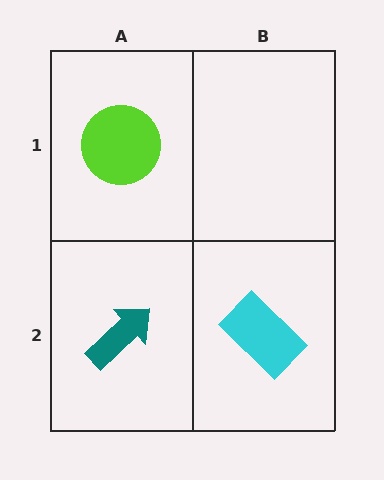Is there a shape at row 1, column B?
No, that cell is empty.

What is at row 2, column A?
A teal arrow.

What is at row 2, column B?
A cyan rectangle.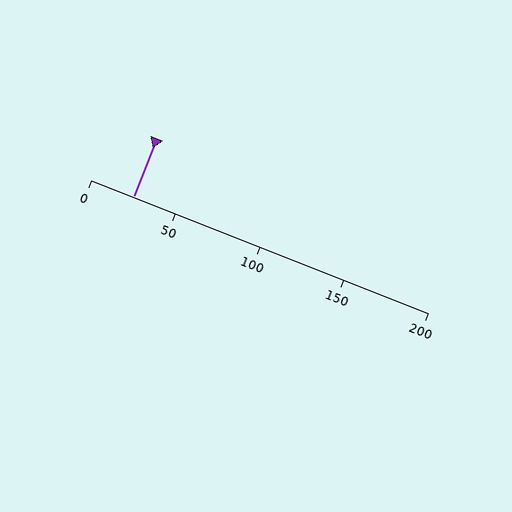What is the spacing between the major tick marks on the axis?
The major ticks are spaced 50 apart.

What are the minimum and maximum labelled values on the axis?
The axis runs from 0 to 200.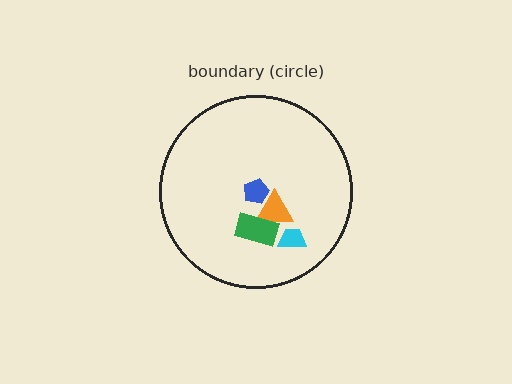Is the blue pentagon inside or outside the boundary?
Inside.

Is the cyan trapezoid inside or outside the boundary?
Inside.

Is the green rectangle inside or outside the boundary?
Inside.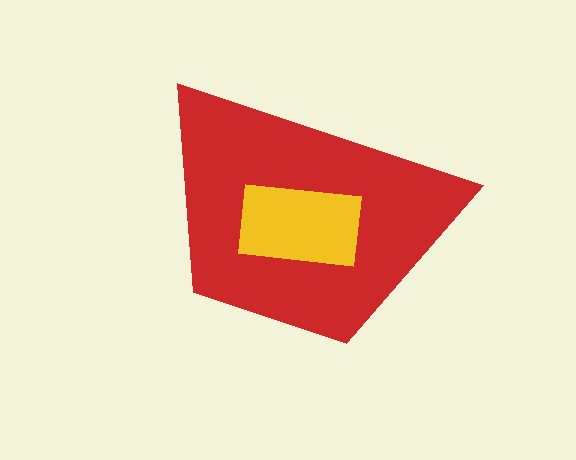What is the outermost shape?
The red trapezoid.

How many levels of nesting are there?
2.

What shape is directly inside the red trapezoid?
The yellow rectangle.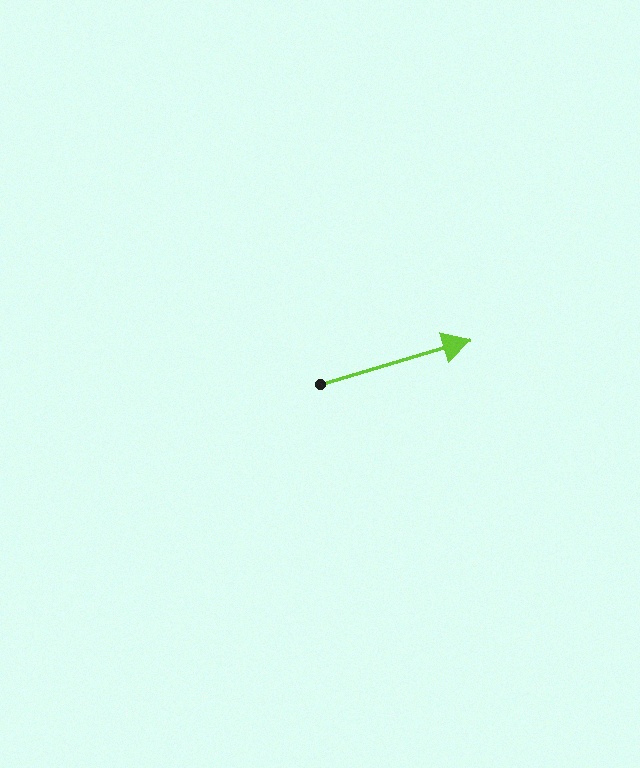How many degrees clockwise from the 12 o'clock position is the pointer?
Approximately 74 degrees.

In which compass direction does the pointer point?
East.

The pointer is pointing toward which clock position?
Roughly 2 o'clock.